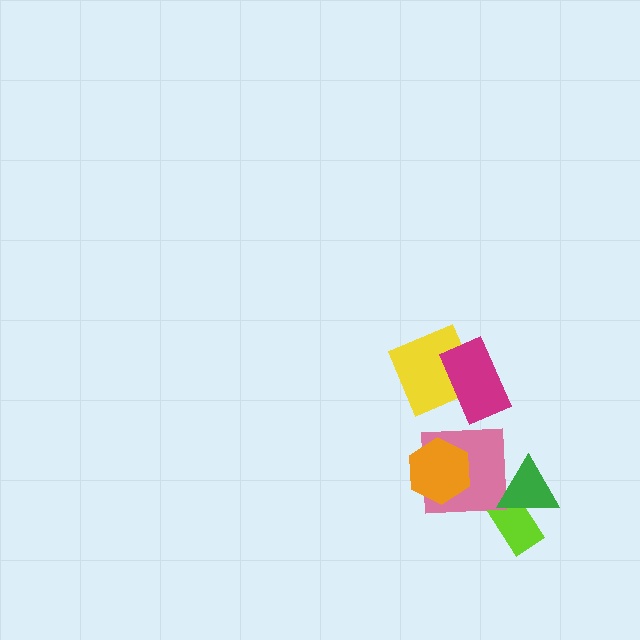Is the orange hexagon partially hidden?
No, no other shape covers it.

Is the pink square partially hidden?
Yes, it is partially covered by another shape.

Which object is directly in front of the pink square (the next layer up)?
The green triangle is directly in front of the pink square.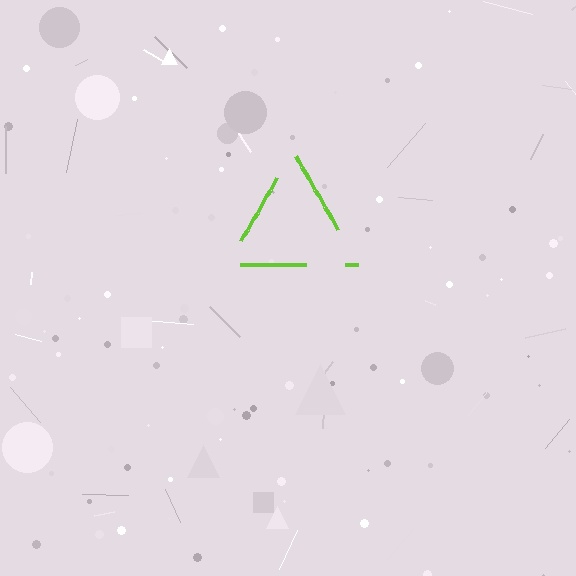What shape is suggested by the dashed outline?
The dashed outline suggests a triangle.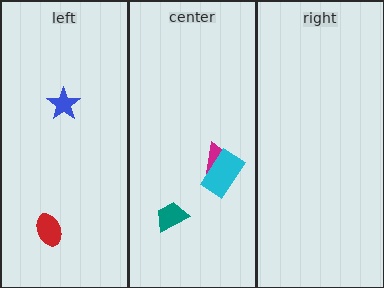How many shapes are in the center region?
3.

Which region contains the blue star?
The left region.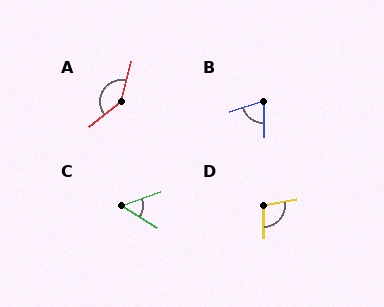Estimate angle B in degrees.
Approximately 73 degrees.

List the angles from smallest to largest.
C (51°), B (73°), D (98°), A (143°).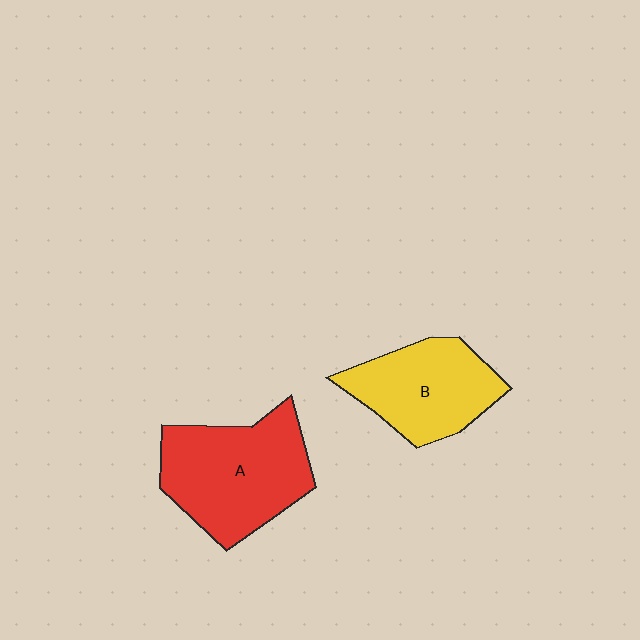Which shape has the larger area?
Shape A (red).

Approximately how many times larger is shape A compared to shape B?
Approximately 1.3 times.